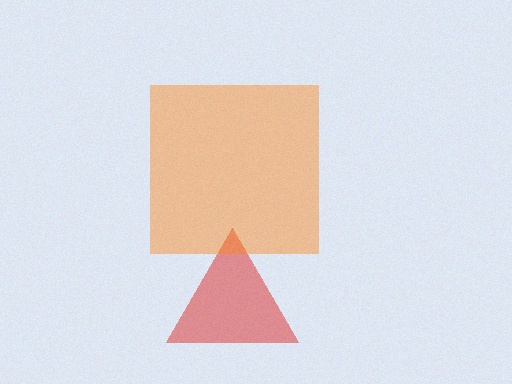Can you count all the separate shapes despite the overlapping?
Yes, there are 2 separate shapes.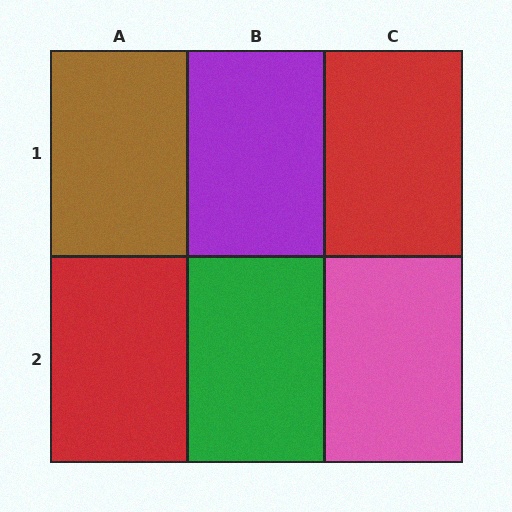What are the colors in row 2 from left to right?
Red, green, pink.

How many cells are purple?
1 cell is purple.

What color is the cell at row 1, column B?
Purple.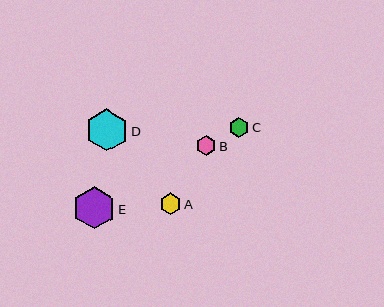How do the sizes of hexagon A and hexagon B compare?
Hexagon A and hexagon B are approximately the same size.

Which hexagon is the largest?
Hexagon E is the largest with a size of approximately 42 pixels.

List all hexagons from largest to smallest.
From largest to smallest: E, D, A, B, C.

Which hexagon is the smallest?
Hexagon C is the smallest with a size of approximately 20 pixels.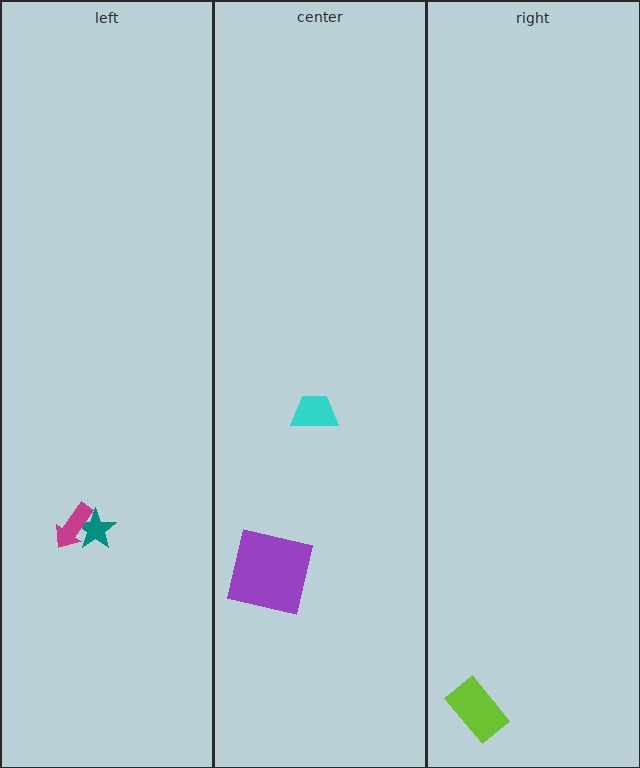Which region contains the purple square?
The center region.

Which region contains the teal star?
The left region.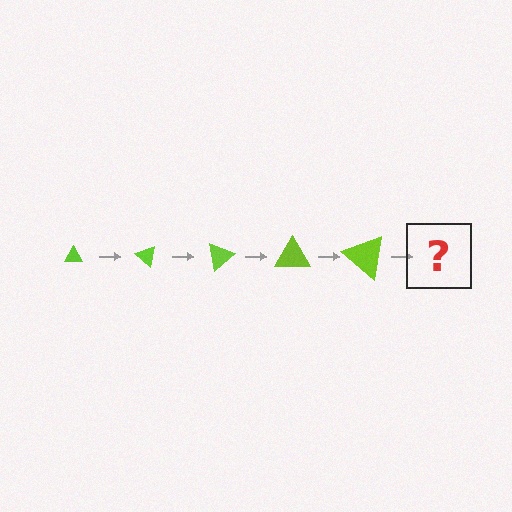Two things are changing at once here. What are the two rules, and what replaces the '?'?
The two rules are that the triangle grows larger each step and it rotates 40 degrees each step. The '?' should be a triangle, larger than the previous one and rotated 200 degrees from the start.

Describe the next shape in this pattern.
It should be a triangle, larger than the previous one and rotated 200 degrees from the start.